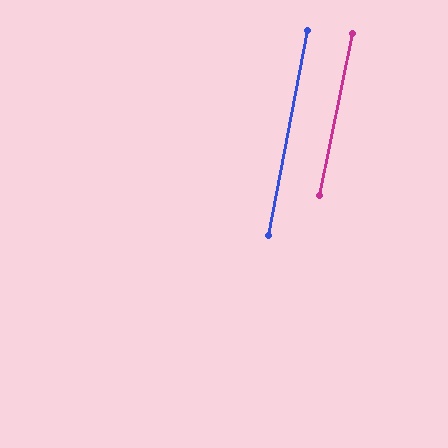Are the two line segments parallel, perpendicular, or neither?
Parallel — their directions differ by only 0.7°.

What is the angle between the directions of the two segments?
Approximately 1 degree.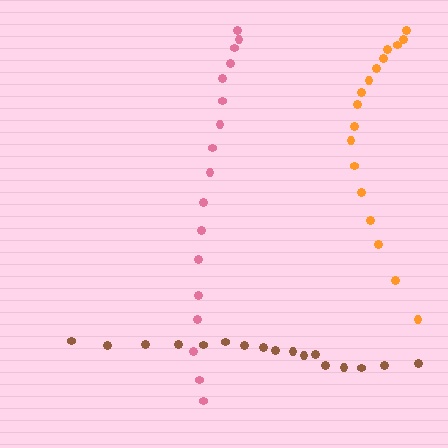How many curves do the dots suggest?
There are 3 distinct paths.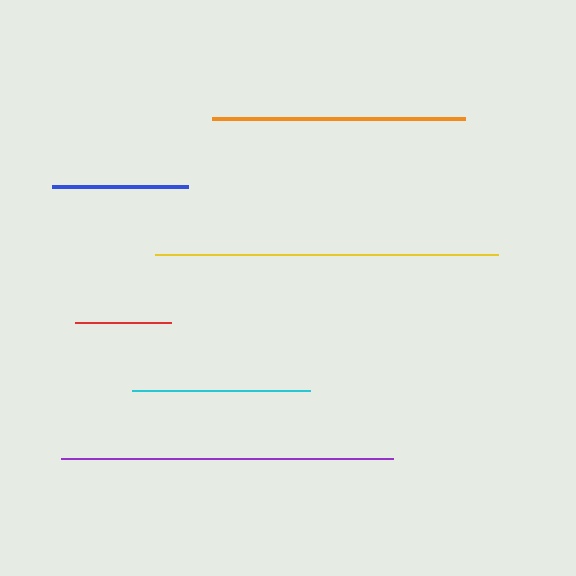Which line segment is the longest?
The yellow line is the longest at approximately 344 pixels.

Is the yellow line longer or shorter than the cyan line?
The yellow line is longer than the cyan line.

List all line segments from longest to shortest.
From longest to shortest: yellow, purple, orange, cyan, blue, red.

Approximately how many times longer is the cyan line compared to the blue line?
The cyan line is approximately 1.3 times the length of the blue line.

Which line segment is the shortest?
The red line is the shortest at approximately 96 pixels.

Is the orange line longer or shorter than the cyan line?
The orange line is longer than the cyan line.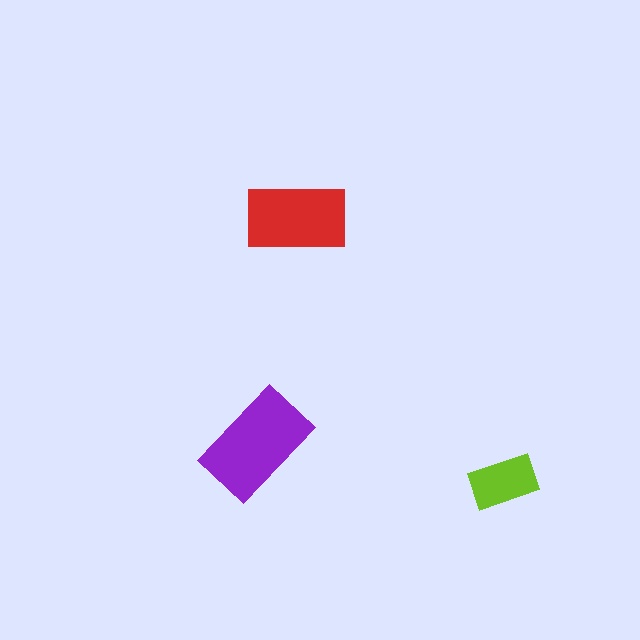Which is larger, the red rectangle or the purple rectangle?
The purple one.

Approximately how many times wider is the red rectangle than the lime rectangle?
About 1.5 times wider.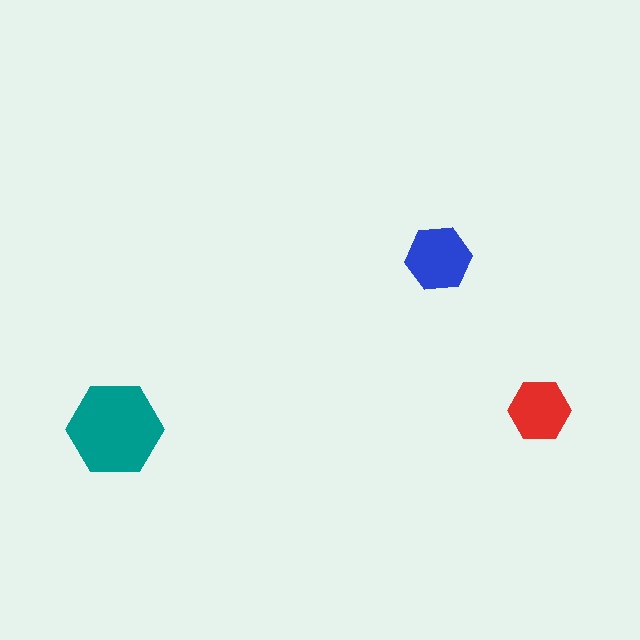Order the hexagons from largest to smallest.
the teal one, the blue one, the red one.